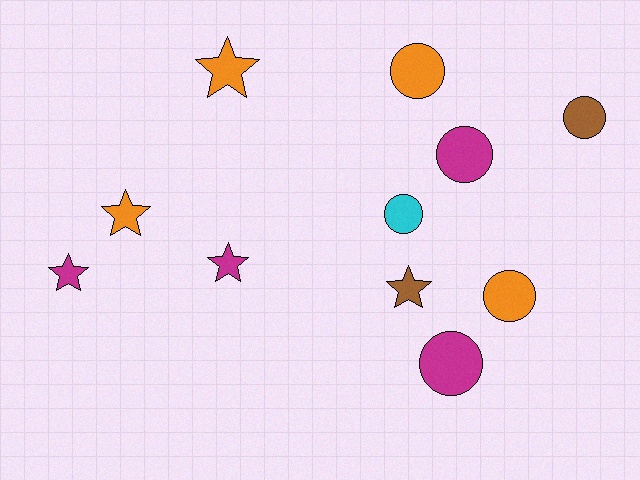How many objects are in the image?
There are 11 objects.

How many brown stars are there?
There is 1 brown star.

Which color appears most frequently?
Magenta, with 4 objects.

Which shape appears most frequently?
Circle, with 6 objects.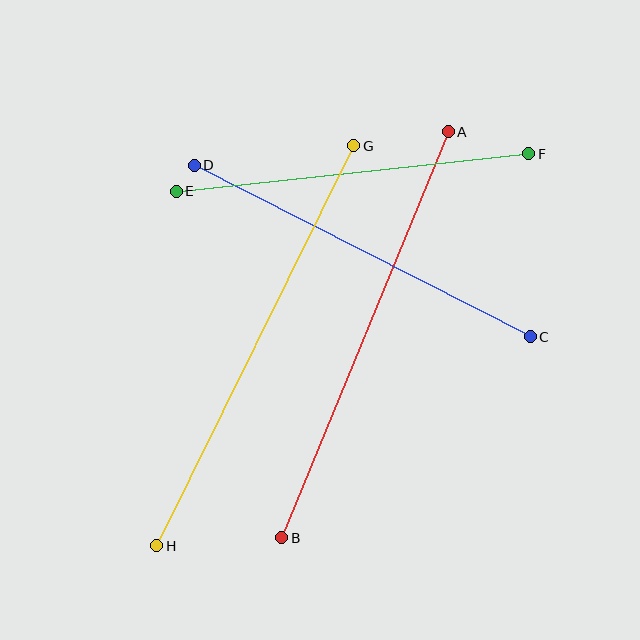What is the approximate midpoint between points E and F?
The midpoint is at approximately (352, 173) pixels.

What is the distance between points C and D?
The distance is approximately 377 pixels.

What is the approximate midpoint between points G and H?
The midpoint is at approximately (255, 346) pixels.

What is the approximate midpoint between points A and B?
The midpoint is at approximately (365, 335) pixels.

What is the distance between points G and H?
The distance is approximately 446 pixels.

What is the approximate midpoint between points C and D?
The midpoint is at approximately (362, 251) pixels.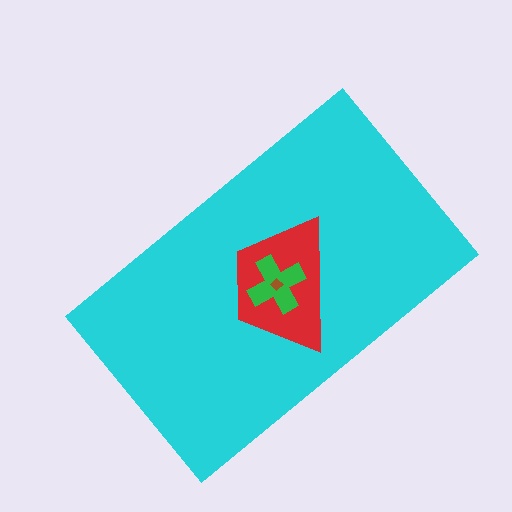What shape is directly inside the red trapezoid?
The green cross.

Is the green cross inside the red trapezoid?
Yes.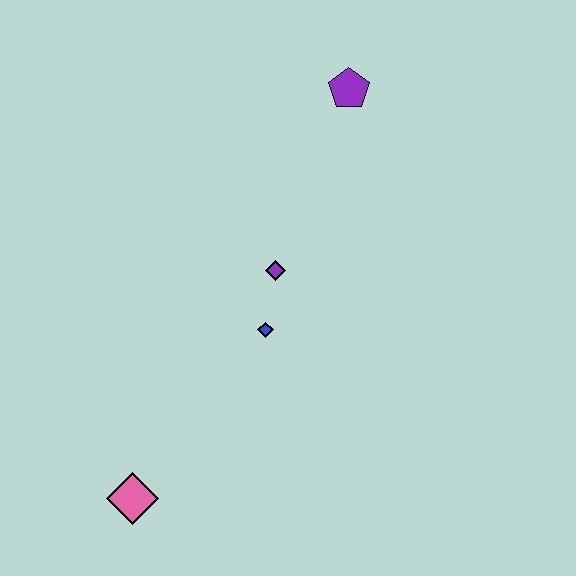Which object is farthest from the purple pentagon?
The pink diamond is farthest from the purple pentagon.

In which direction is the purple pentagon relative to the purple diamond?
The purple pentagon is above the purple diamond.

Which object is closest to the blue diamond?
The purple diamond is closest to the blue diamond.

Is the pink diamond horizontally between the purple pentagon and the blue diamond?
No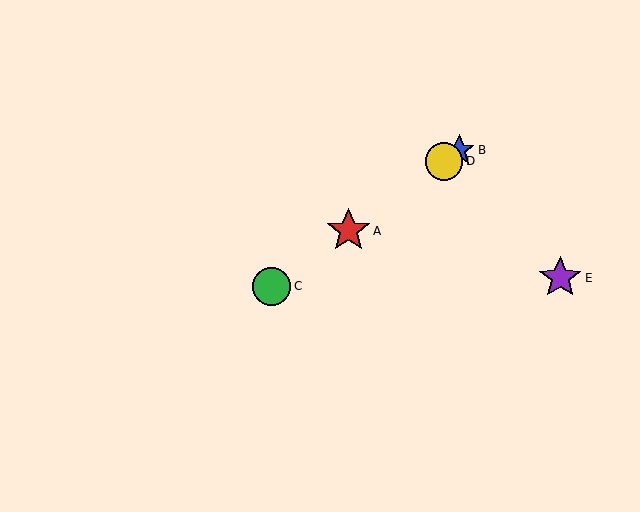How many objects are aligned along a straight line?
4 objects (A, B, C, D) are aligned along a straight line.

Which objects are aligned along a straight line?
Objects A, B, C, D are aligned along a straight line.